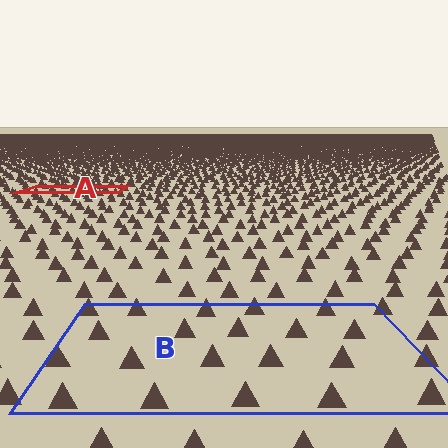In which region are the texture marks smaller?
The texture marks are smaller in region A, because it is farther away.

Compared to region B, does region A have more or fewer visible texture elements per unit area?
Region A has more texture elements per unit area — they are packed more densely because it is farther away.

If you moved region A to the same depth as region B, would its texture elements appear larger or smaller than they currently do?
They would appear larger. At a closer depth, the same texture elements are projected at a bigger on-screen size.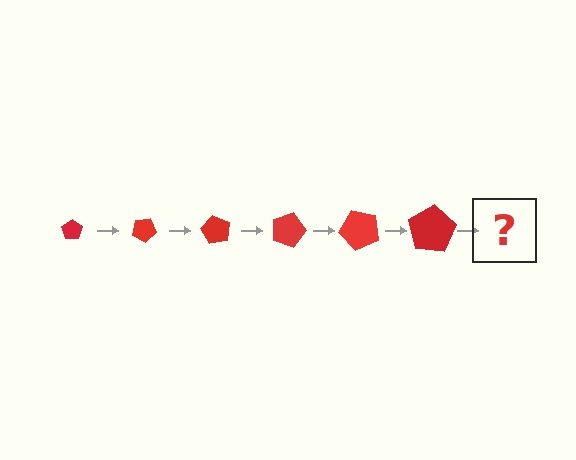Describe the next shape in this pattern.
It should be a pentagon, larger than the previous one and rotated 180 degrees from the start.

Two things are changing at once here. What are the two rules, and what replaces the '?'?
The two rules are that the pentagon grows larger each step and it rotates 30 degrees each step. The '?' should be a pentagon, larger than the previous one and rotated 180 degrees from the start.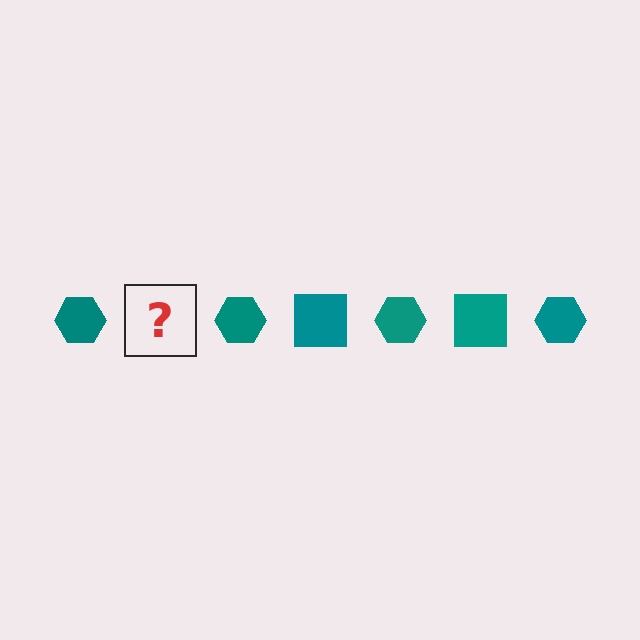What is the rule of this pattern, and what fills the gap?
The rule is that the pattern cycles through hexagon, square shapes in teal. The gap should be filled with a teal square.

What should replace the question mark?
The question mark should be replaced with a teal square.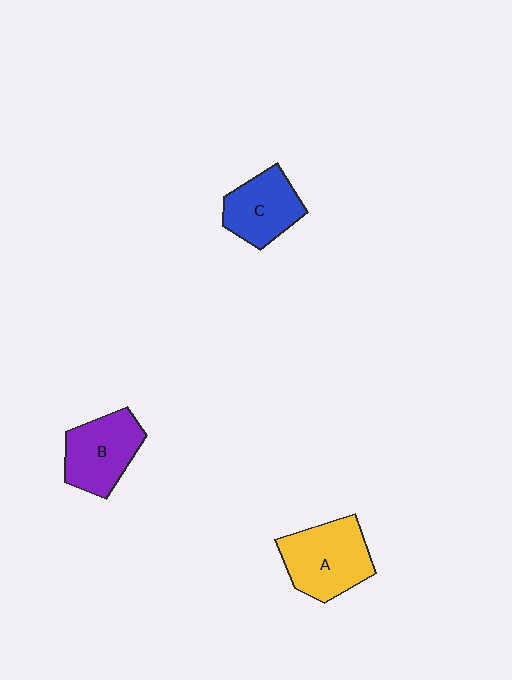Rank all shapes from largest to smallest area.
From largest to smallest: A (yellow), B (purple), C (blue).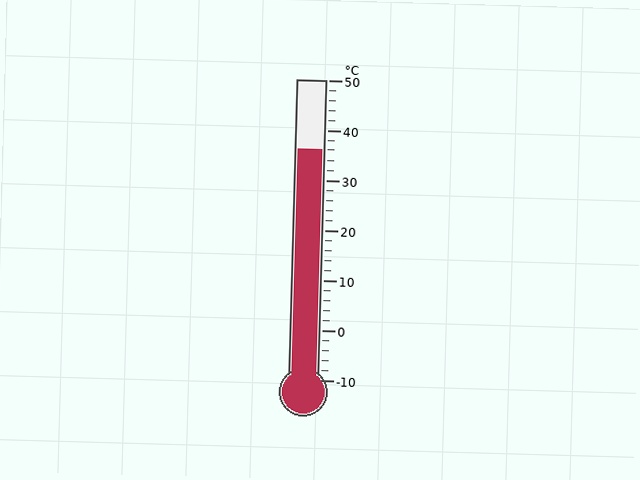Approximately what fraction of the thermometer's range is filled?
The thermometer is filled to approximately 75% of its range.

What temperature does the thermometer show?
The thermometer shows approximately 36°C.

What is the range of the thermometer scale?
The thermometer scale ranges from -10°C to 50°C.